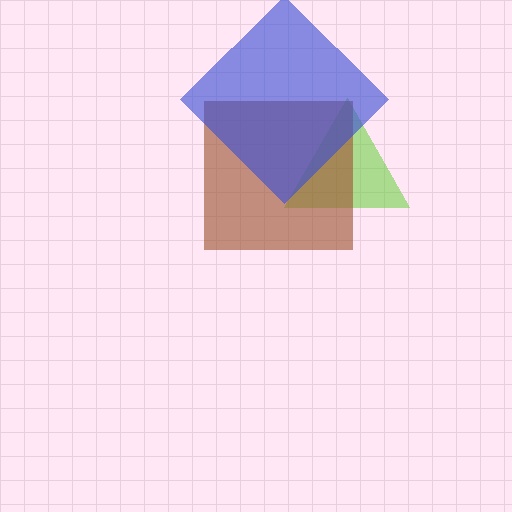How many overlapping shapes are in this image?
There are 3 overlapping shapes in the image.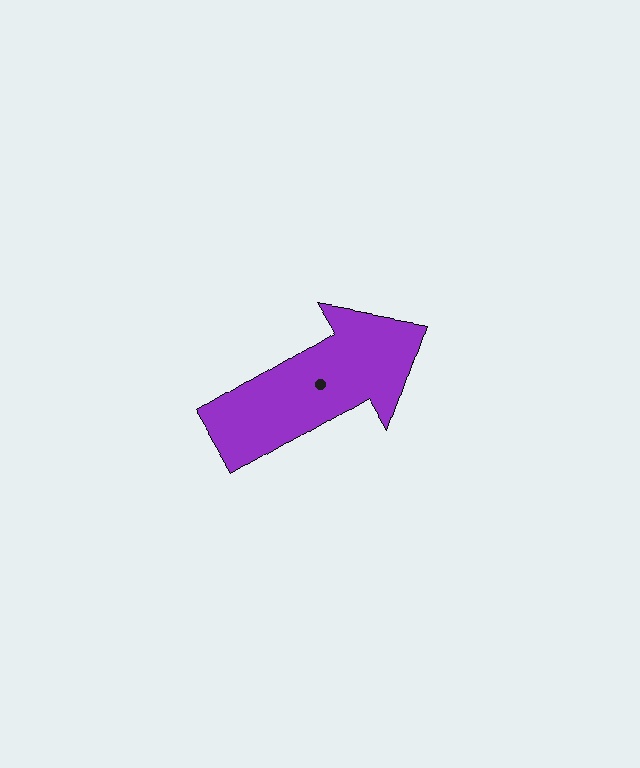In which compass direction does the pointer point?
Northeast.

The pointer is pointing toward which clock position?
Roughly 2 o'clock.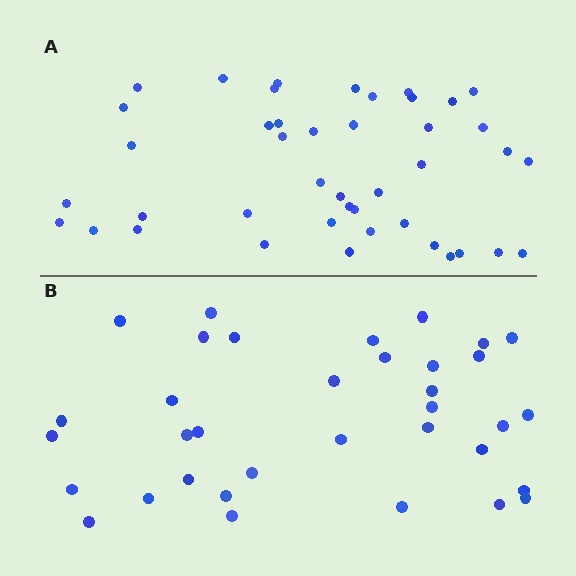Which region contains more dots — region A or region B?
Region A (the top region) has more dots.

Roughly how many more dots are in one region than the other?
Region A has roughly 8 or so more dots than region B.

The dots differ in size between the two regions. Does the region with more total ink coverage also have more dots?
No. Region B has more total ink coverage because its dots are larger, but region A actually contains more individual dots. Total area can be misleading — the number of items is what matters here.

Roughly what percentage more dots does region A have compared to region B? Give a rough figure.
About 25% more.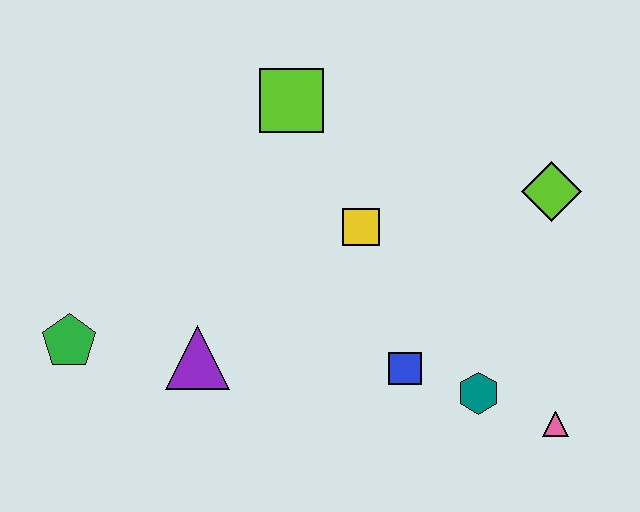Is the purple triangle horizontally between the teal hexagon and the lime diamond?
No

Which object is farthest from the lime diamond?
The green pentagon is farthest from the lime diamond.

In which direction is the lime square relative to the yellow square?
The lime square is above the yellow square.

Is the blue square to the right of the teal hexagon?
No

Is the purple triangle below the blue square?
No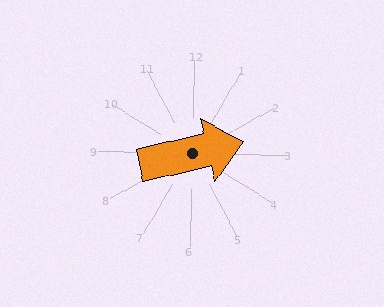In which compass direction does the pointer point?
East.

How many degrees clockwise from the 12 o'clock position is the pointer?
Approximately 76 degrees.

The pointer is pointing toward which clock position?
Roughly 3 o'clock.